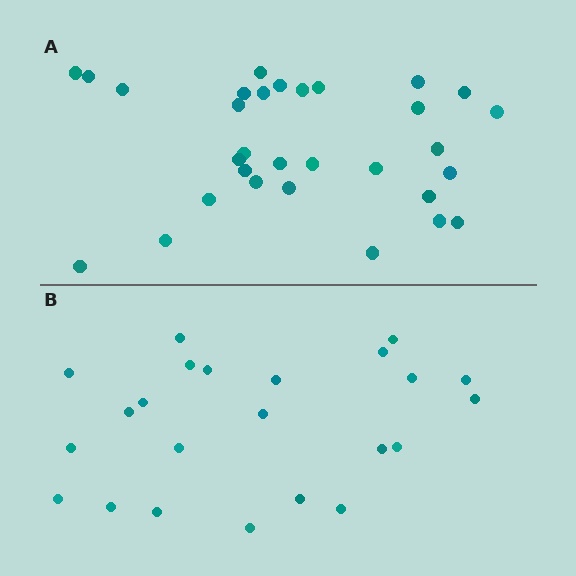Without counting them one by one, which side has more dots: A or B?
Region A (the top region) has more dots.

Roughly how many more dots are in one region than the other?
Region A has roughly 8 or so more dots than region B.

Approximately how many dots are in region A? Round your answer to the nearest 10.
About 30 dots. (The exact count is 31, which rounds to 30.)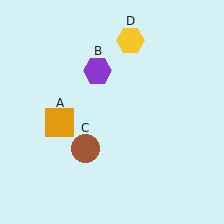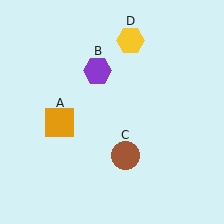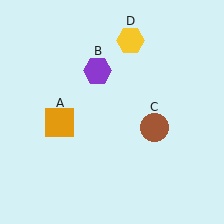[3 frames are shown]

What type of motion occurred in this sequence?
The brown circle (object C) rotated counterclockwise around the center of the scene.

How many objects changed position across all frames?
1 object changed position: brown circle (object C).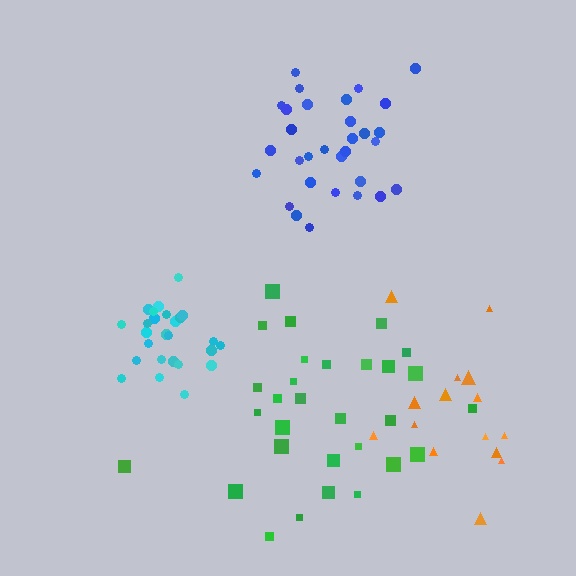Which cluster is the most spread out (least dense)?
Orange.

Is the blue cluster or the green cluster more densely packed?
Blue.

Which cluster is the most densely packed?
Cyan.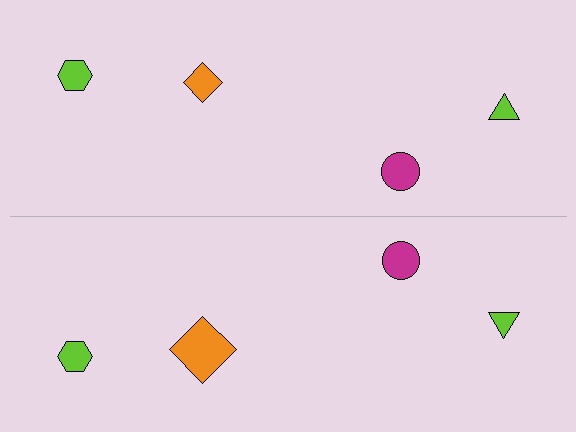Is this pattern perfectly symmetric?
No, the pattern is not perfectly symmetric. The orange diamond on the bottom side has a different size than its mirror counterpart.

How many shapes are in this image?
There are 8 shapes in this image.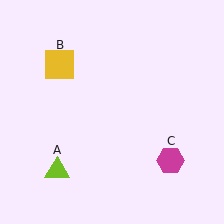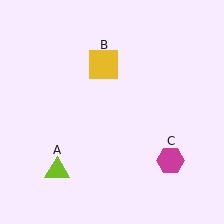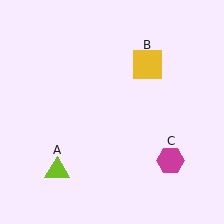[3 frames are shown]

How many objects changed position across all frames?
1 object changed position: yellow square (object B).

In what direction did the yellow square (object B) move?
The yellow square (object B) moved right.